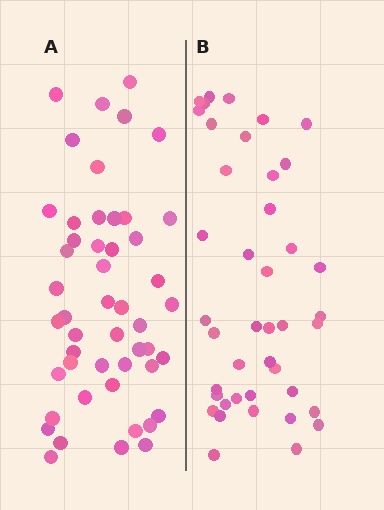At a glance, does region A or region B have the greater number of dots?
Region A (the left region) has more dots.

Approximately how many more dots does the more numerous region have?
Region A has roughly 8 or so more dots than region B.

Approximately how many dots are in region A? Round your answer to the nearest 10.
About 50 dots. (The exact count is 49, which rounds to 50.)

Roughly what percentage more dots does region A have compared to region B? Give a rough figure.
About 15% more.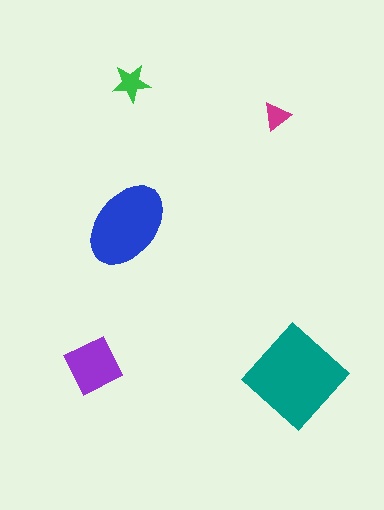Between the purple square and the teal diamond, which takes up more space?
The teal diamond.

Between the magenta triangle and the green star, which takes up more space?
The green star.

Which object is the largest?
The teal diamond.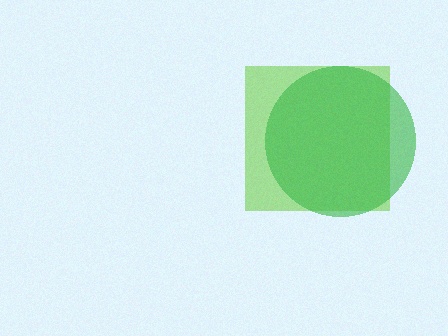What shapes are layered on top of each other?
The layered shapes are: a lime square, a green circle.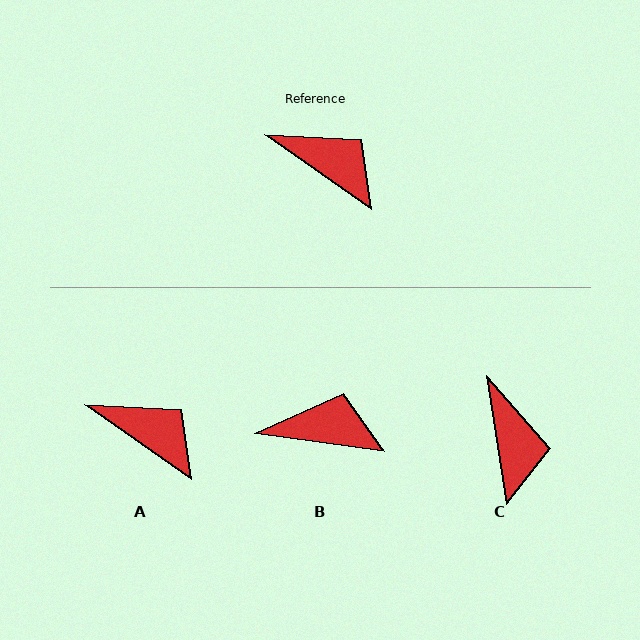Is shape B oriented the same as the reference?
No, it is off by about 27 degrees.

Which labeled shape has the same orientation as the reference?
A.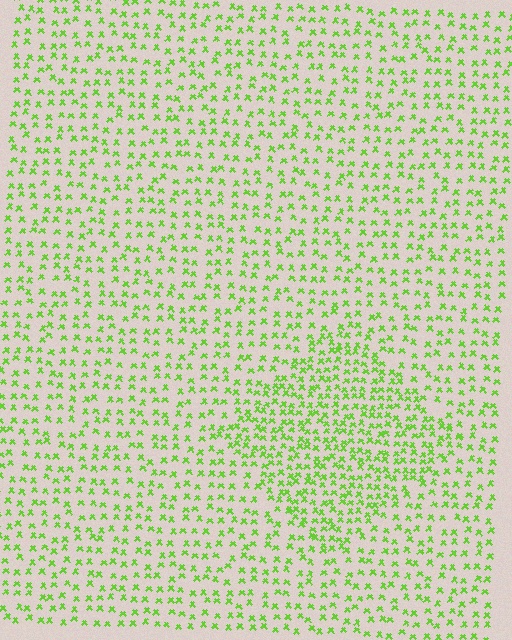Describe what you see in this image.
The image contains small lime elements arranged at two different densities. A diamond-shaped region is visible where the elements are more densely packed than the surrounding area.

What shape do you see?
I see a diamond.